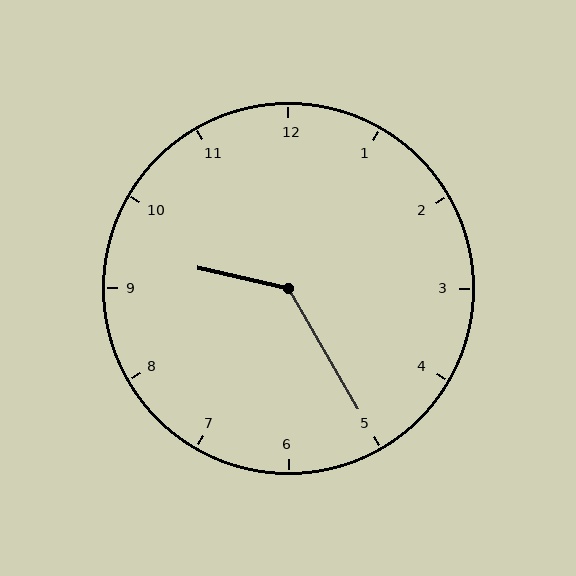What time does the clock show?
9:25.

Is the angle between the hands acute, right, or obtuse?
It is obtuse.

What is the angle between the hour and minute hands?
Approximately 132 degrees.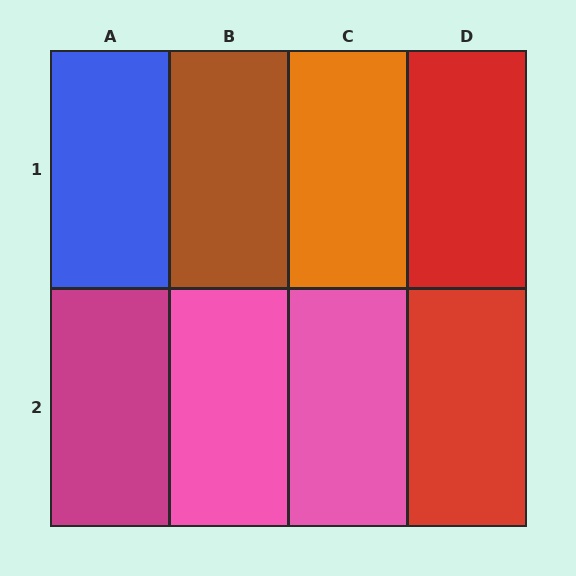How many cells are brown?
1 cell is brown.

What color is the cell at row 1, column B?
Brown.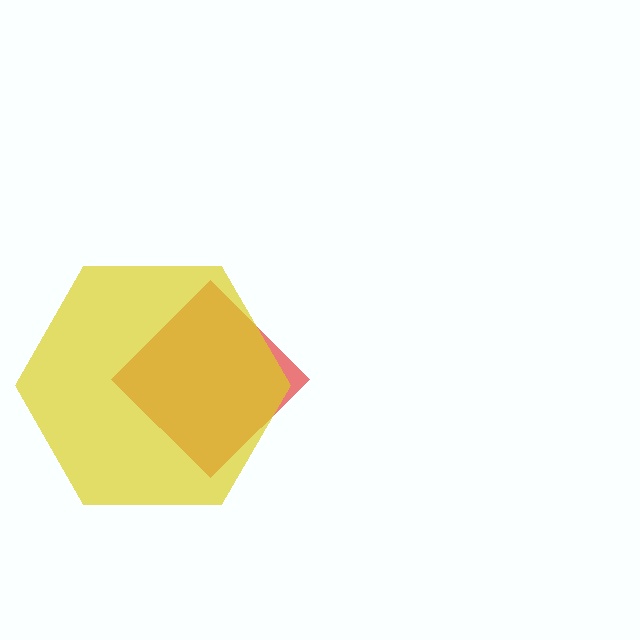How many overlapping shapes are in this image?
There are 2 overlapping shapes in the image.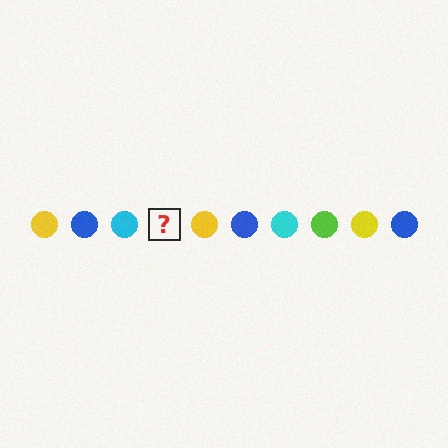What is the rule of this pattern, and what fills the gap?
The rule is that the pattern cycles through yellow, blue, cyan, lime circles. The gap should be filled with a lime circle.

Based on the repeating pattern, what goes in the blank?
The blank should be a lime circle.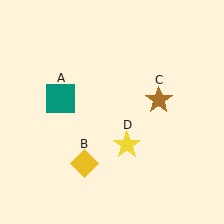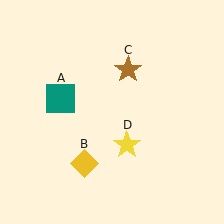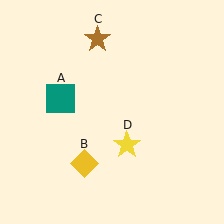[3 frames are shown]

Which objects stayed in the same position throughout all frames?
Teal square (object A) and yellow diamond (object B) and yellow star (object D) remained stationary.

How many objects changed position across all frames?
1 object changed position: brown star (object C).